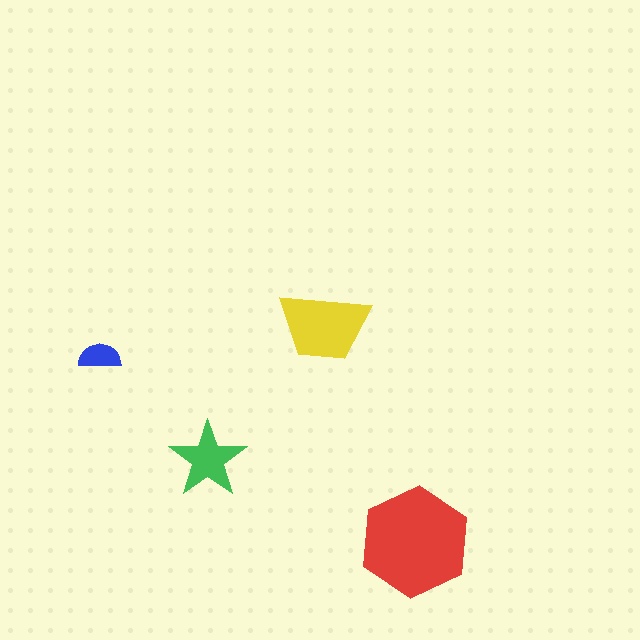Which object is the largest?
The red hexagon.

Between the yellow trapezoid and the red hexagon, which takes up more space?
The red hexagon.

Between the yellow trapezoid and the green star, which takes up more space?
The yellow trapezoid.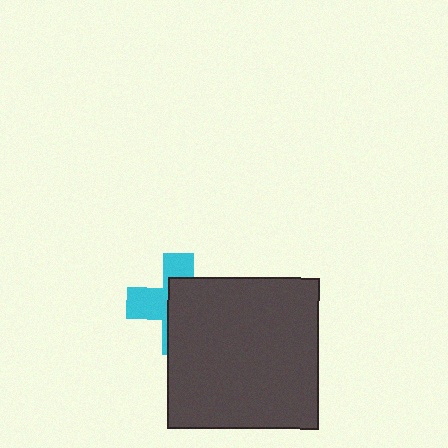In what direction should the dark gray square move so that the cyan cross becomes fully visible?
The dark gray square should move right. That is the shortest direction to clear the overlap and leave the cyan cross fully visible.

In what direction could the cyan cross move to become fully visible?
The cyan cross could move left. That would shift it out from behind the dark gray square entirely.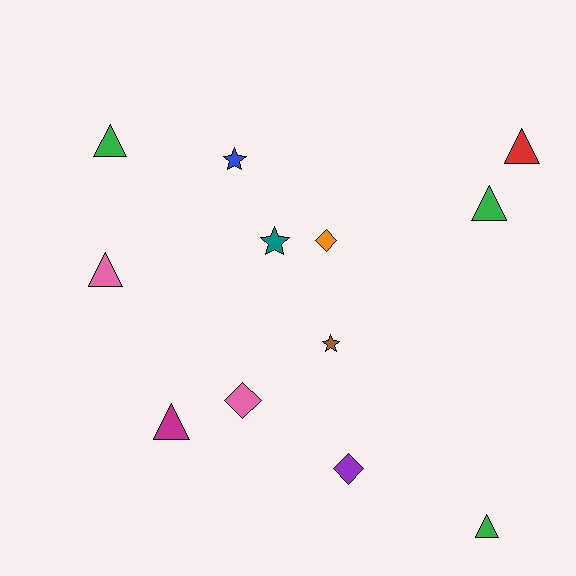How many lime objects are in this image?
There are no lime objects.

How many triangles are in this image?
There are 6 triangles.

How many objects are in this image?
There are 12 objects.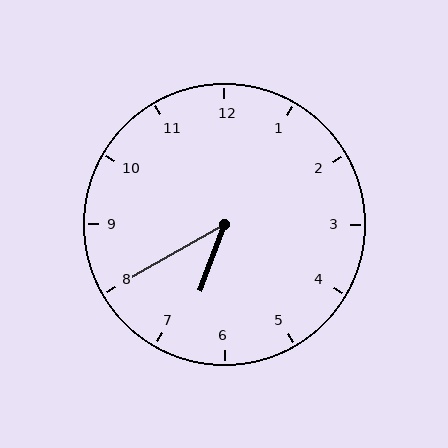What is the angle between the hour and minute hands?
Approximately 40 degrees.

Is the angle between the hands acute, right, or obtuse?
It is acute.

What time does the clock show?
6:40.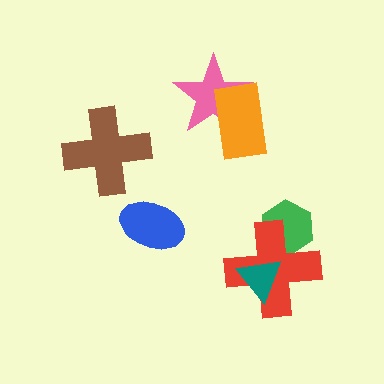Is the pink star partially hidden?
Yes, it is partially covered by another shape.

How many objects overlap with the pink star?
1 object overlaps with the pink star.